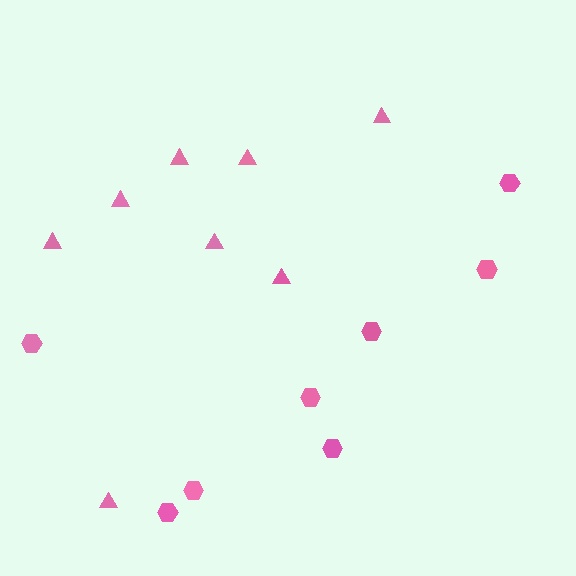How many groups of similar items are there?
There are 2 groups: one group of hexagons (8) and one group of triangles (8).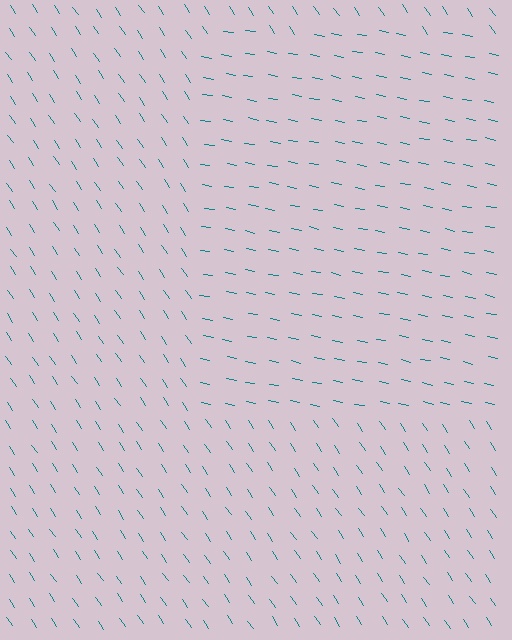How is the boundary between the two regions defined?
The boundary is defined purely by a change in line orientation (approximately 45 degrees difference). All lines are the same color and thickness.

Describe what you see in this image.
The image is filled with small teal line segments. A rectangle region in the image has lines oriented differently from the surrounding lines, creating a visible texture boundary.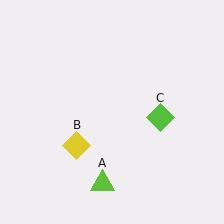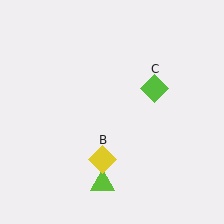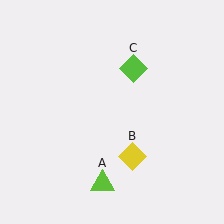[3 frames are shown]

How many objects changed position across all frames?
2 objects changed position: yellow diamond (object B), lime diamond (object C).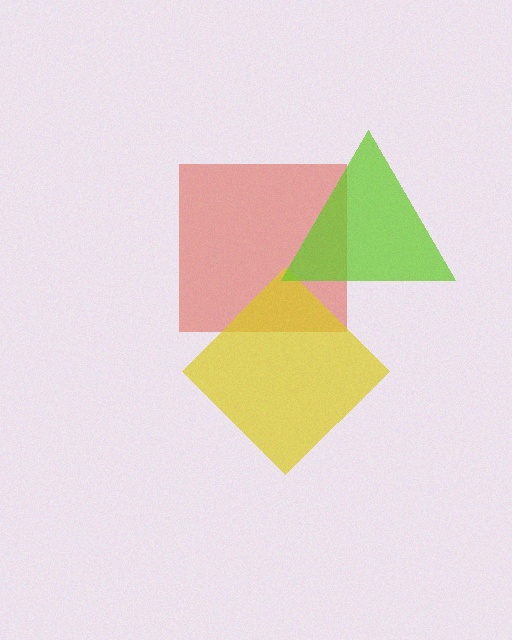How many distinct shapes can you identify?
There are 3 distinct shapes: a red square, a yellow diamond, a lime triangle.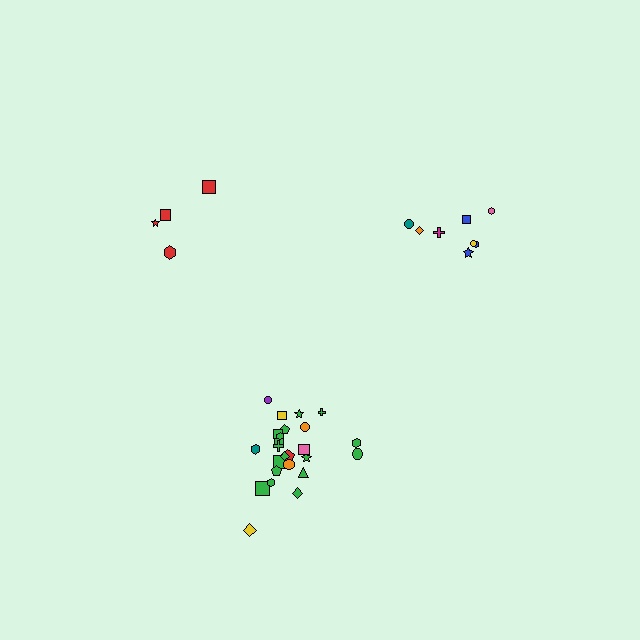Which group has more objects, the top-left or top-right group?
The top-right group.